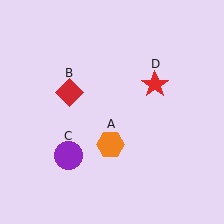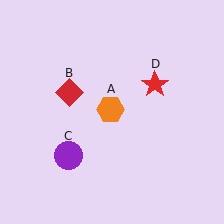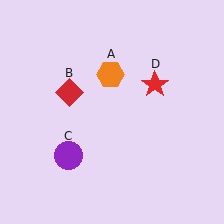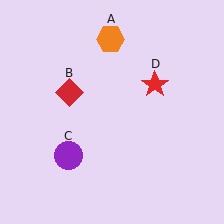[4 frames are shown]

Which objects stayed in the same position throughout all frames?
Red diamond (object B) and purple circle (object C) and red star (object D) remained stationary.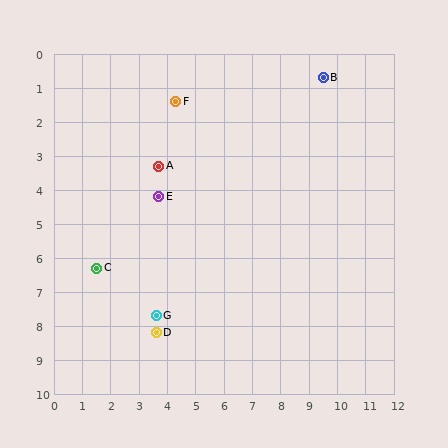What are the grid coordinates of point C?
Point C is at approximately (1.5, 6.3).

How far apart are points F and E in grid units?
Points F and E are about 2.9 grid units apart.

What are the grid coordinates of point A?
Point A is at approximately (3.7, 3.3).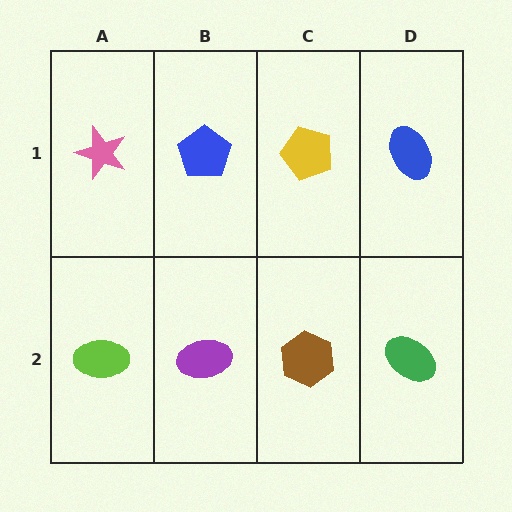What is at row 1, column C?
A yellow pentagon.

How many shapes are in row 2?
4 shapes.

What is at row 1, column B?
A blue pentagon.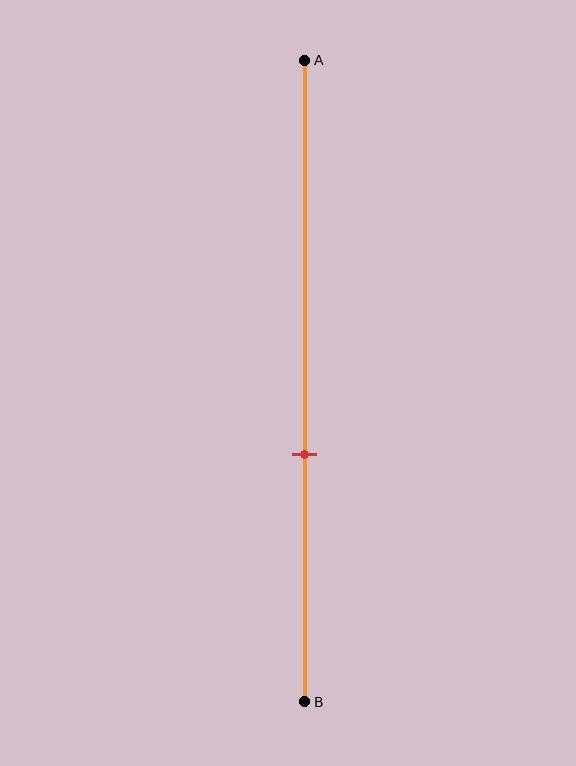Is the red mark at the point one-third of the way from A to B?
No, the mark is at about 60% from A, not at the 33% one-third point.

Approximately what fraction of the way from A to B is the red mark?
The red mark is approximately 60% of the way from A to B.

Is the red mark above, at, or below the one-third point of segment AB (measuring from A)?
The red mark is below the one-third point of segment AB.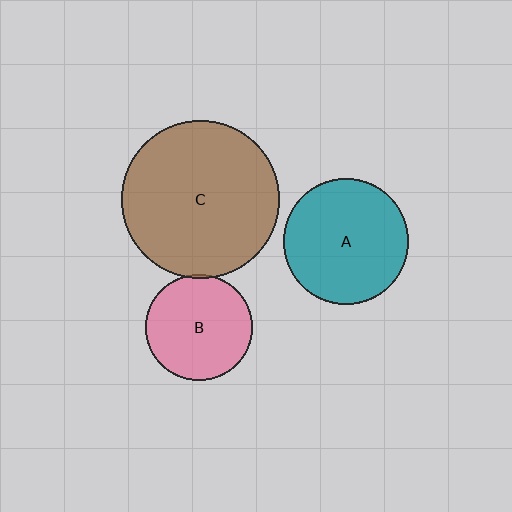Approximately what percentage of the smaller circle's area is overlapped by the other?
Approximately 5%.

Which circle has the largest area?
Circle C (brown).